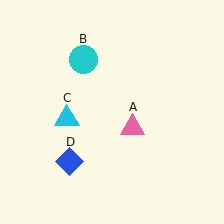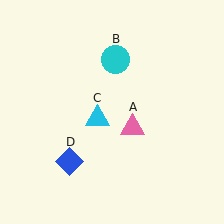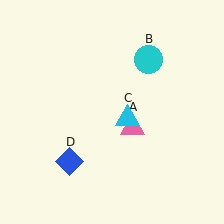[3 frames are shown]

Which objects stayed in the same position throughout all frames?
Pink triangle (object A) and blue diamond (object D) remained stationary.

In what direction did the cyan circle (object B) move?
The cyan circle (object B) moved right.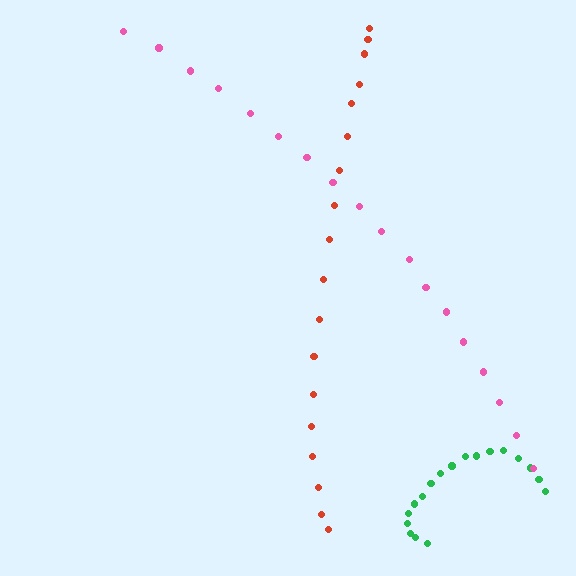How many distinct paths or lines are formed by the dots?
There are 3 distinct paths.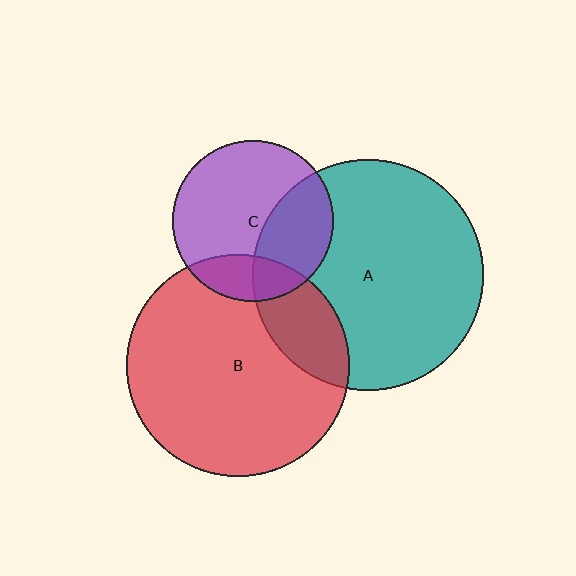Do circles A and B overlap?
Yes.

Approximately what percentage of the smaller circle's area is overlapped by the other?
Approximately 20%.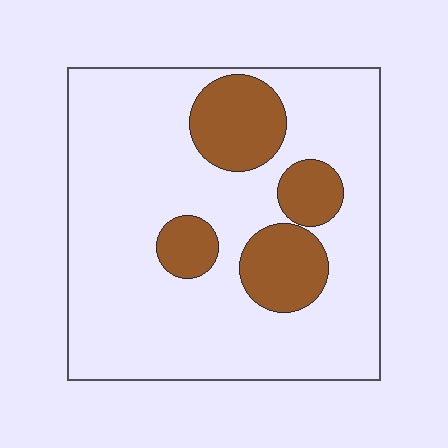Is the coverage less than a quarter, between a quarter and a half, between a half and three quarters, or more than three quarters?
Less than a quarter.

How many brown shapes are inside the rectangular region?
4.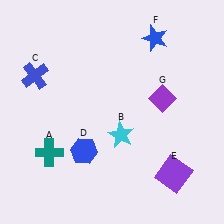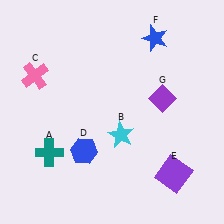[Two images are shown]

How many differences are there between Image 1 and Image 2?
There is 1 difference between the two images.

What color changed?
The cross (C) changed from blue in Image 1 to pink in Image 2.